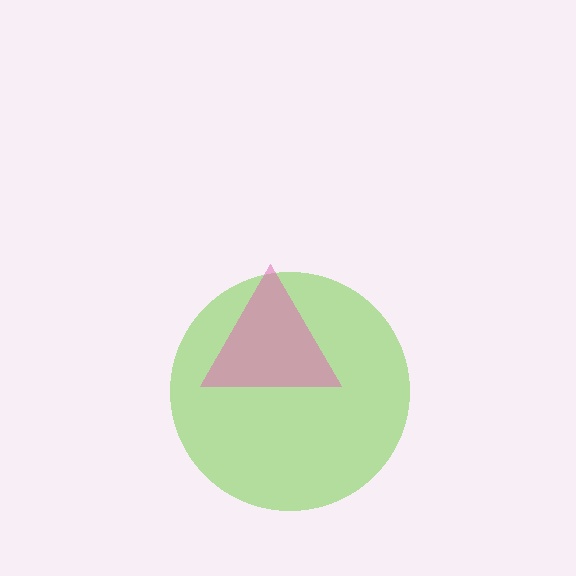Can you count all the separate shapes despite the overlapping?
Yes, there are 2 separate shapes.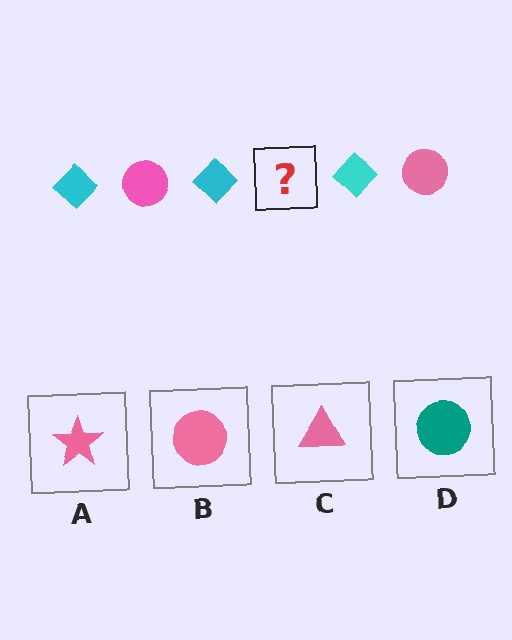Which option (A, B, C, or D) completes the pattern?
B.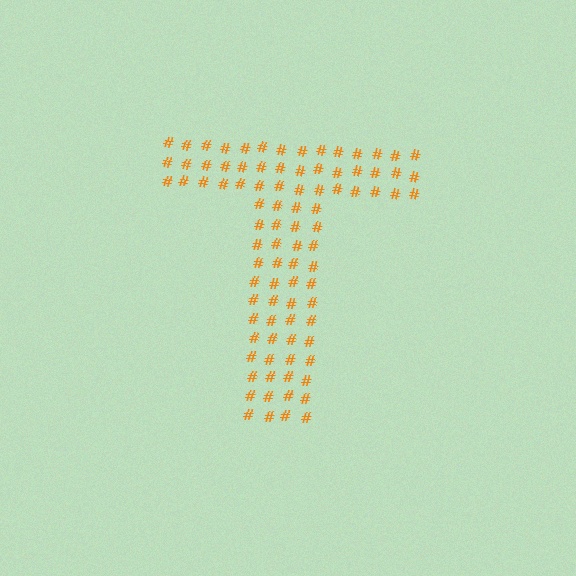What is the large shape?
The large shape is the letter T.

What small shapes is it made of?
It is made of small hash symbols.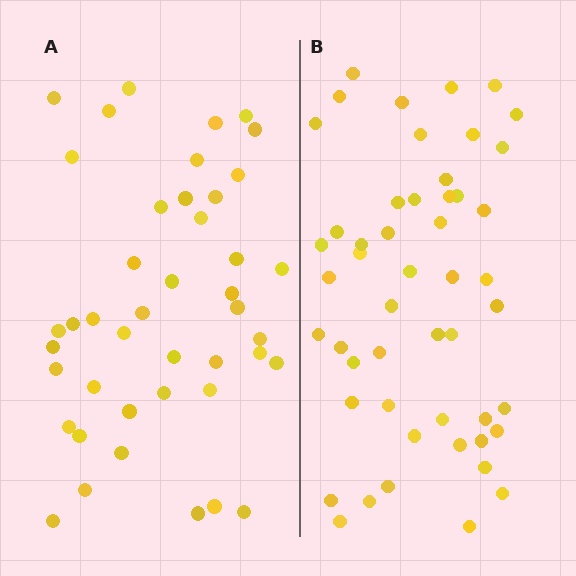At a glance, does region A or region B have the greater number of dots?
Region B (the right region) has more dots.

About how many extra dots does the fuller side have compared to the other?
Region B has roughly 8 or so more dots than region A.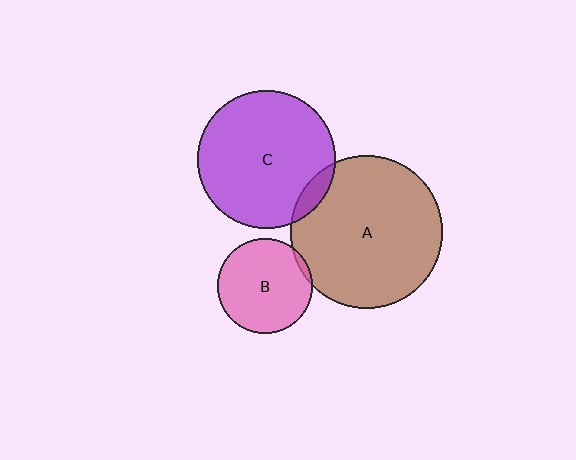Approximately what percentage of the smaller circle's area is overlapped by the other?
Approximately 5%.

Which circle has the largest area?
Circle A (brown).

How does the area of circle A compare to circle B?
Approximately 2.6 times.